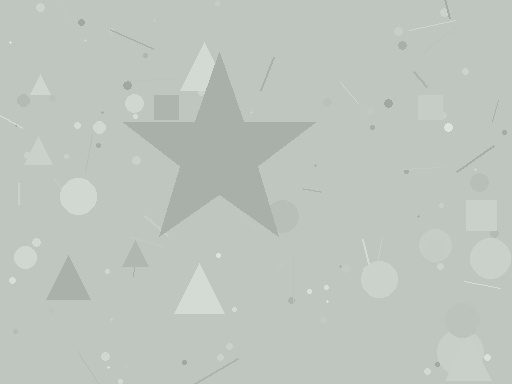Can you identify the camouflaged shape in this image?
The camouflaged shape is a star.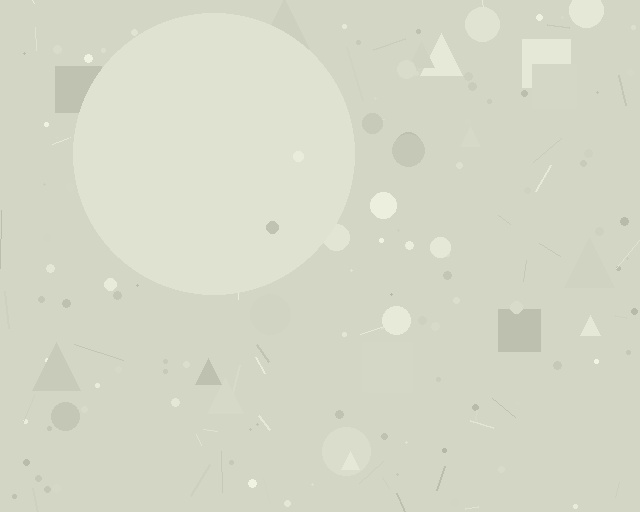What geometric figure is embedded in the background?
A circle is embedded in the background.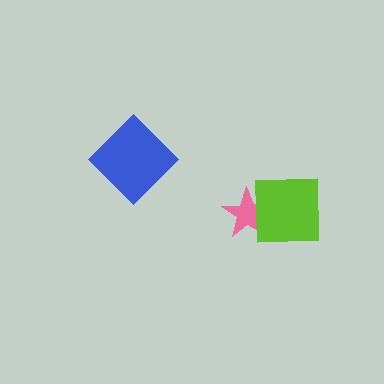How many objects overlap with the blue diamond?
0 objects overlap with the blue diamond.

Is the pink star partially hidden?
Yes, it is partially covered by another shape.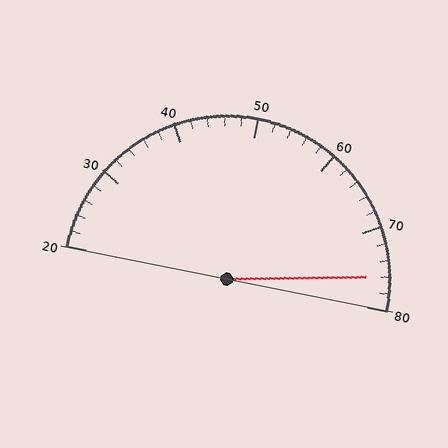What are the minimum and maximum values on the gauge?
The gauge ranges from 20 to 80.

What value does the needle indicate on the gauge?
The needle indicates approximately 76.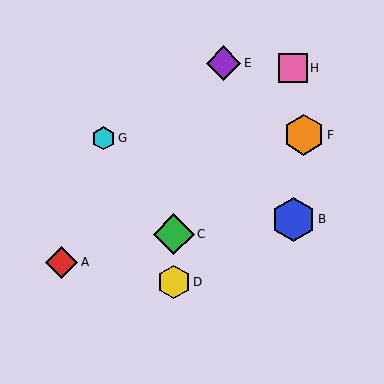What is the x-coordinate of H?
Object H is at x≈293.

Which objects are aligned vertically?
Objects C, D are aligned vertically.